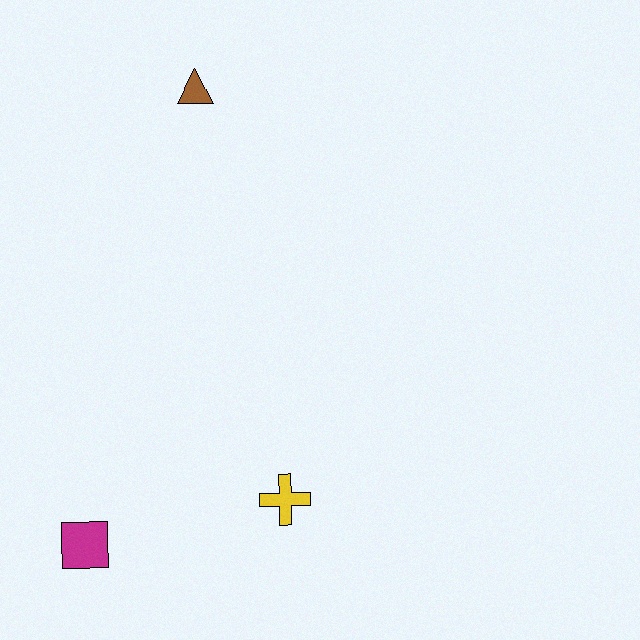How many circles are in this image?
There are no circles.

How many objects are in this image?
There are 3 objects.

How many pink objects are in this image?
There are no pink objects.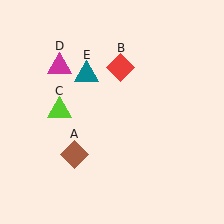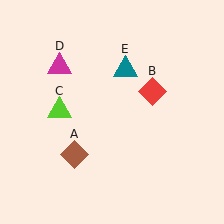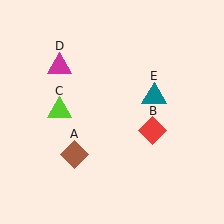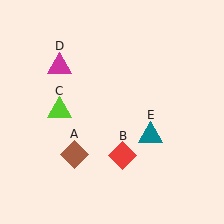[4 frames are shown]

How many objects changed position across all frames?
2 objects changed position: red diamond (object B), teal triangle (object E).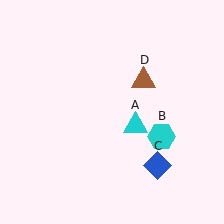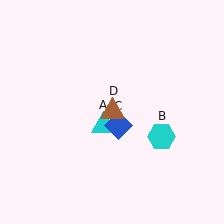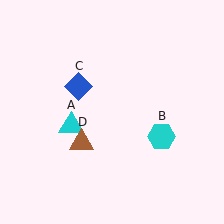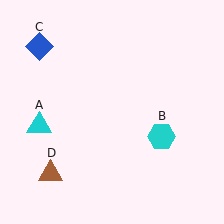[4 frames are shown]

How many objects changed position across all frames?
3 objects changed position: cyan triangle (object A), blue diamond (object C), brown triangle (object D).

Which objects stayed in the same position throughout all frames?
Cyan hexagon (object B) remained stationary.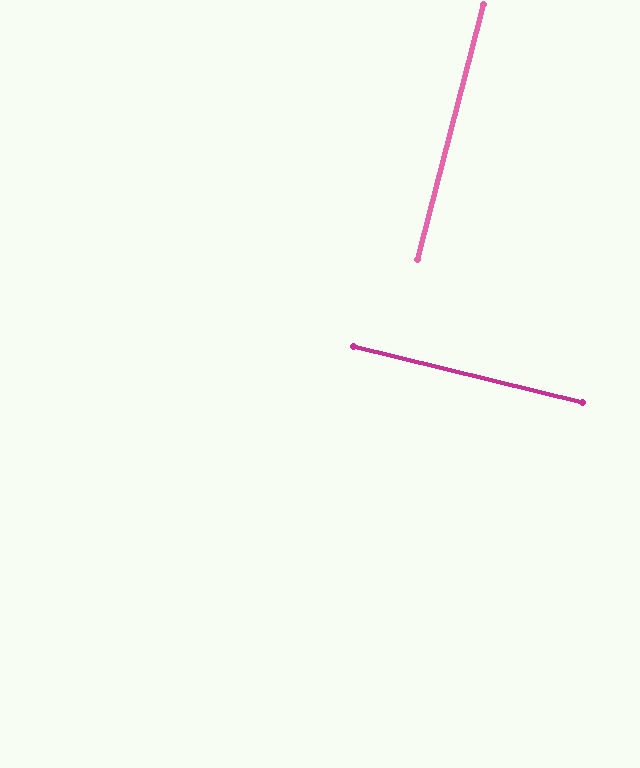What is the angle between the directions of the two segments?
Approximately 89 degrees.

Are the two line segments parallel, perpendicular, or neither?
Perpendicular — they meet at approximately 89°.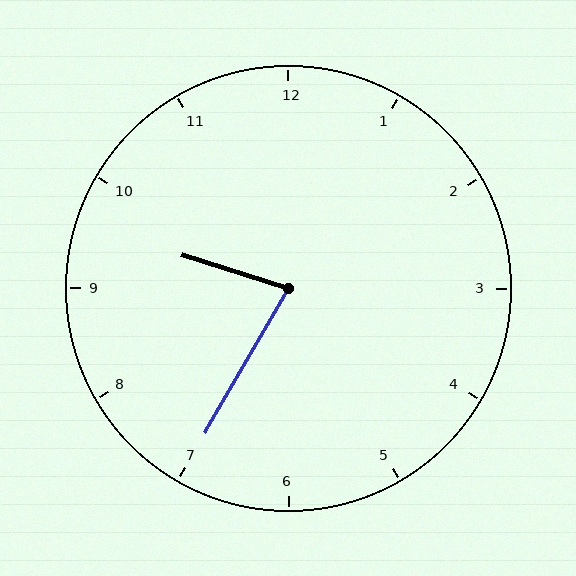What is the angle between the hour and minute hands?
Approximately 78 degrees.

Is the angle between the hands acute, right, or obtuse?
It is acute.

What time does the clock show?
9:35.